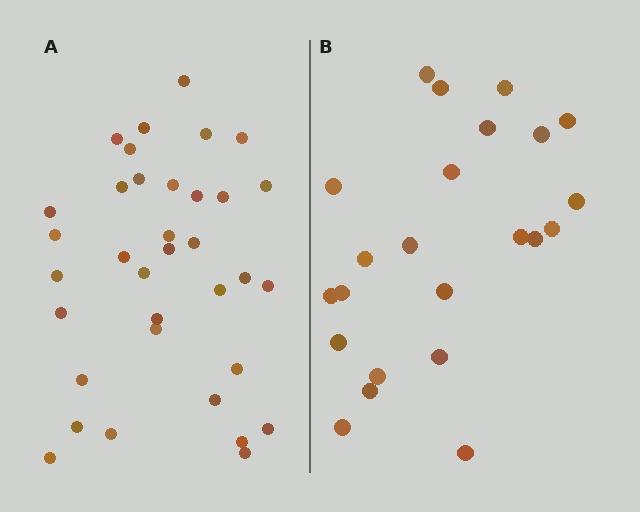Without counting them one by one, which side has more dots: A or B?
Region A (the left region) has more dots.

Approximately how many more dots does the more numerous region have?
Region A has roughly 12 or so more dots than region B.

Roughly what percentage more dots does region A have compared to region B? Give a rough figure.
About 50% more.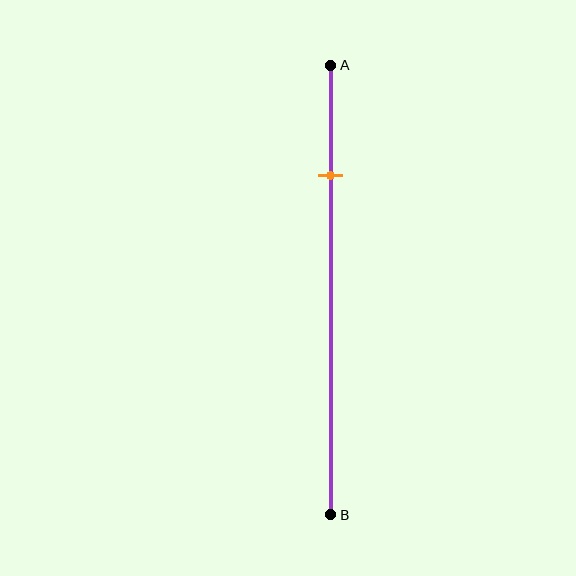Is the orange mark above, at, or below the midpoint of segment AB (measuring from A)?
The orange mark is above the midpoint of segment AB.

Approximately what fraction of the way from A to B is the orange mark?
The orange mark is approximately 25% of the way from A to B.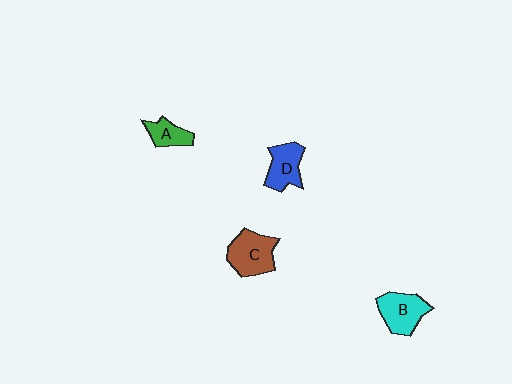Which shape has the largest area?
Shape C (brown).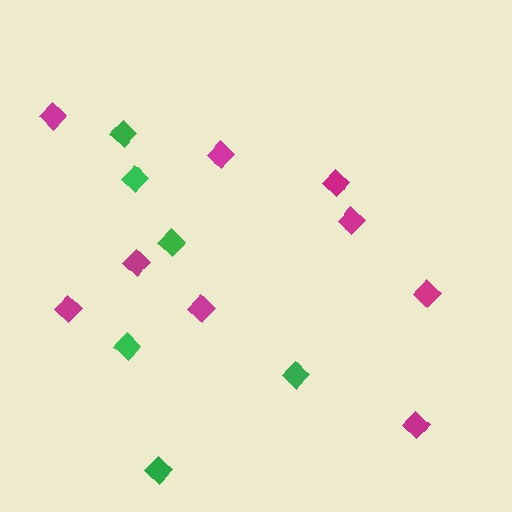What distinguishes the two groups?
There are 2 groups: one group of green diamonds (6) and one group of magenta diamonds (9).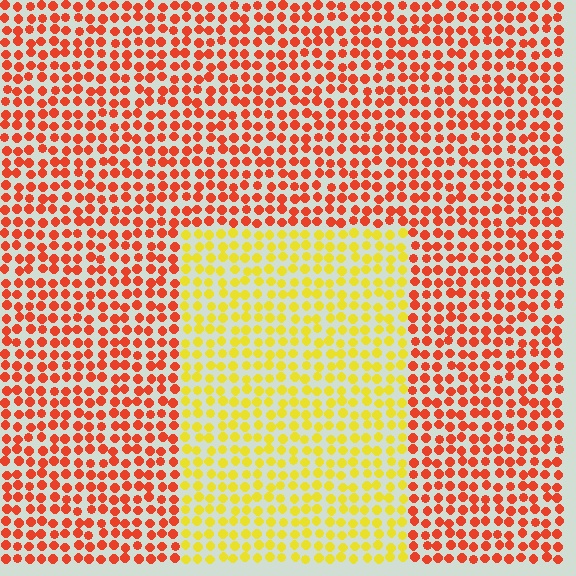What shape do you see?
I see a rectangle.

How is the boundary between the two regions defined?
The boundary is defined purely by a slight shift in hue (about 50 degrees). Spacing, size, and orientation are identical on both sides.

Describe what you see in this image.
The image is filled with small red elements in a uniform arrangement. A rectangle-shaped region is visible where the elements are tinted to a slightly different hue, forming a subtle color boundary.